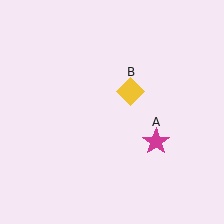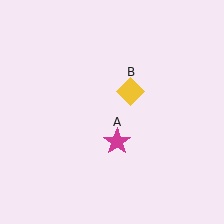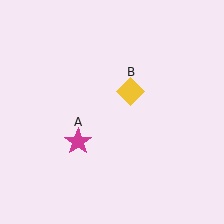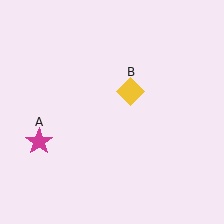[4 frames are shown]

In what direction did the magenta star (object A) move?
The magenta star (object A) moved left.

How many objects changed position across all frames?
1 object changed position: magenta star (object A).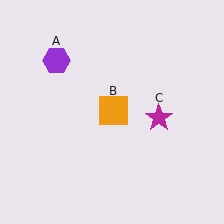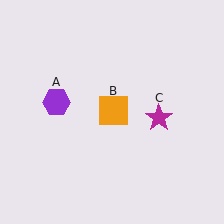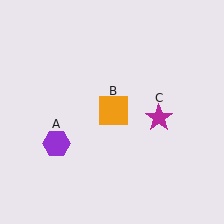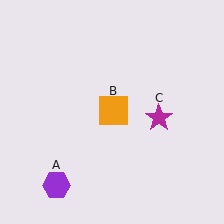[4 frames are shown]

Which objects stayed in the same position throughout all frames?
Orange square (object B) and magenta star (object C) remained stationary.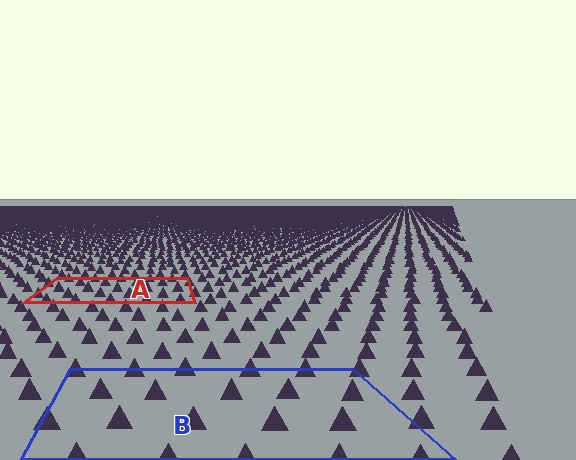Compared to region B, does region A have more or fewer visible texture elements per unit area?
Region A has more texture elements per unit area — they are packed more densely because it is farther away.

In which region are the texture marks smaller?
The texture marks are smaller in region A, because it is farther away.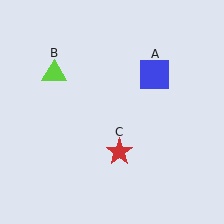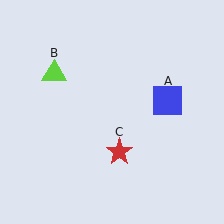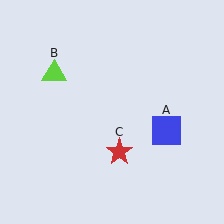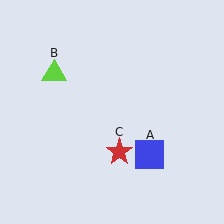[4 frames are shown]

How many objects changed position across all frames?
1 object changed position: blue square (object A).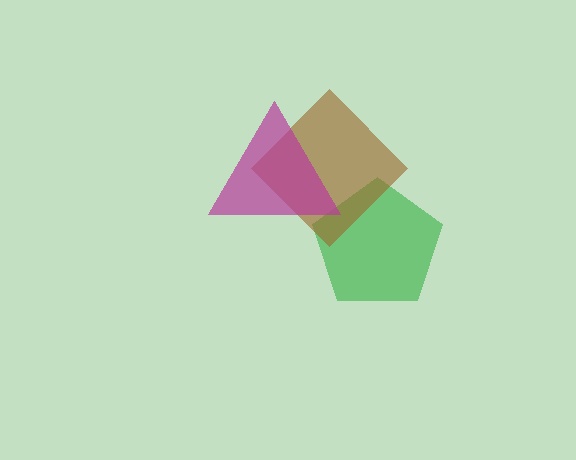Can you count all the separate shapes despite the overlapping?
Yes, there are 3 separate shapes.